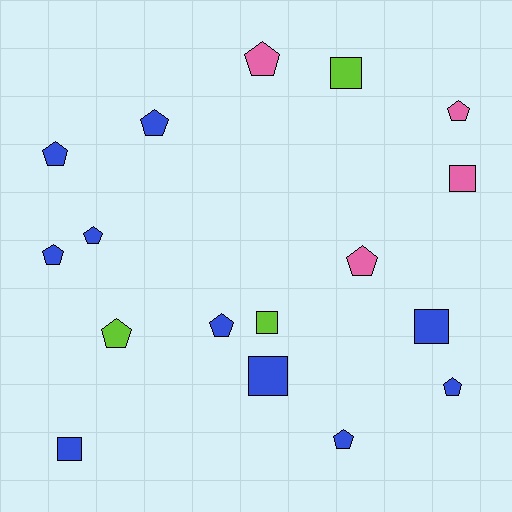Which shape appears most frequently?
Pentagon, with 11 objects.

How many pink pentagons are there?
There are 3 pink pentagons.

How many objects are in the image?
There are 17 objects.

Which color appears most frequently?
Blue, with 10 objects.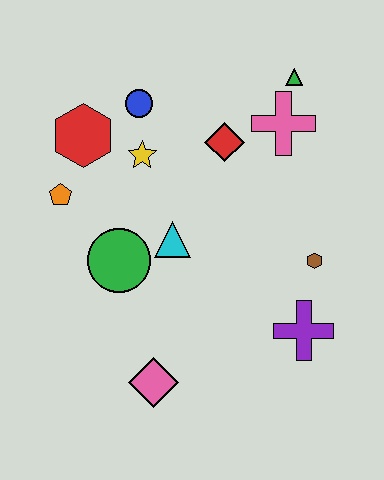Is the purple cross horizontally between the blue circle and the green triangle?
No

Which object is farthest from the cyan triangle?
The green triangle is farthest from the cyan triangle.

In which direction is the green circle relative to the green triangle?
The green circle is below the green triangle.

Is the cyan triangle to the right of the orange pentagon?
Yes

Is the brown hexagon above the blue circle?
No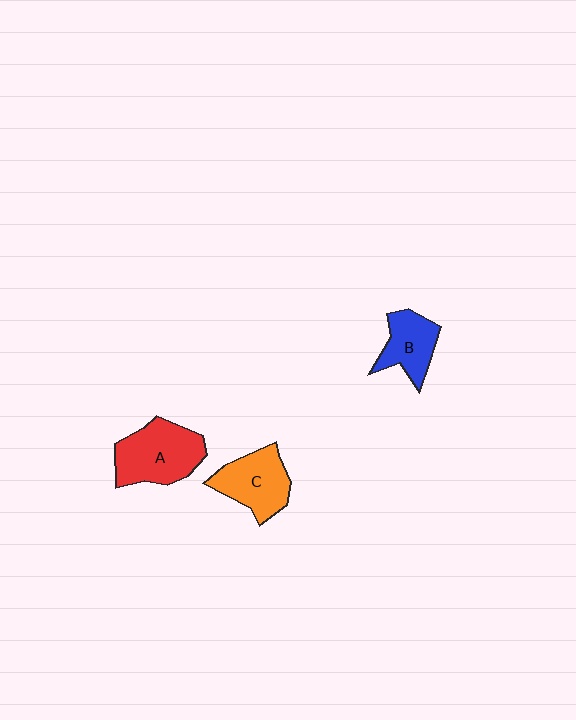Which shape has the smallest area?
Shape B (blue).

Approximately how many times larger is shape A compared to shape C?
Approximately 1.2 times.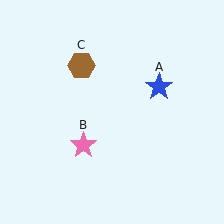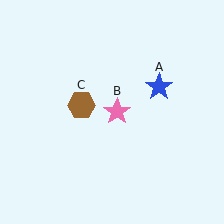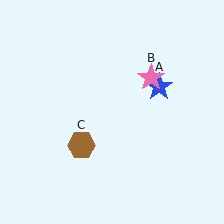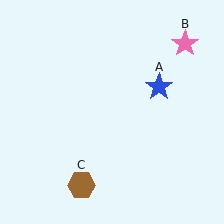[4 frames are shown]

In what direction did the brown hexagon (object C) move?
The brown hexagon (object C) moved down.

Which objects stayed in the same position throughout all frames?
Blue star (object A) remained stationary.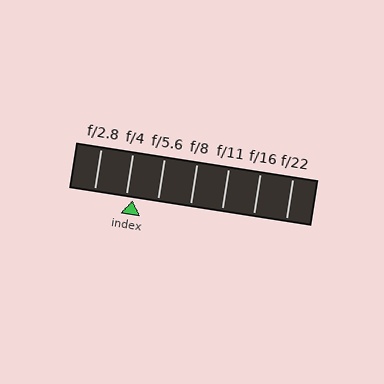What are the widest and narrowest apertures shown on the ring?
The widest aperture shown is f/2.8 and the narrowest is f/22.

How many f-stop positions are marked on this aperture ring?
There are 7 f-stop positions marked.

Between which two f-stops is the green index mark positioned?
The index mark is between f/4 and f/5.6.